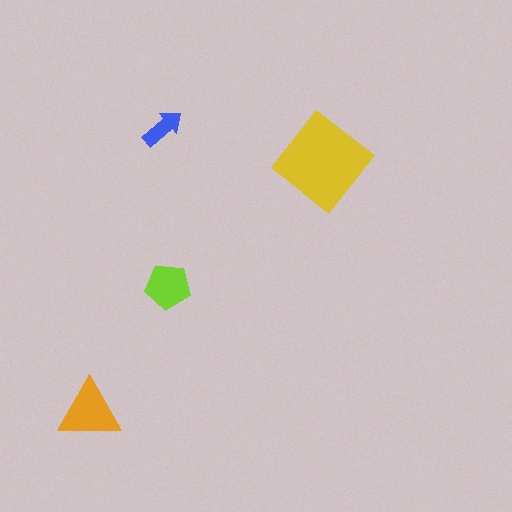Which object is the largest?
The yellow diamond.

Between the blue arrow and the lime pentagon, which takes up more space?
The lime pentagon.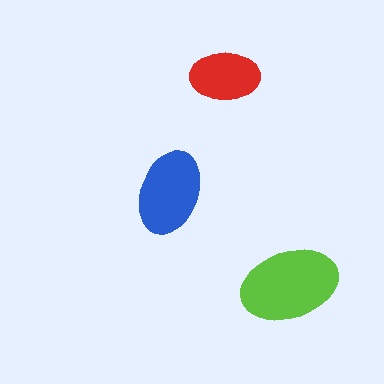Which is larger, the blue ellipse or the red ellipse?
The blue one.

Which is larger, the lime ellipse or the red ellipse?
The lime one.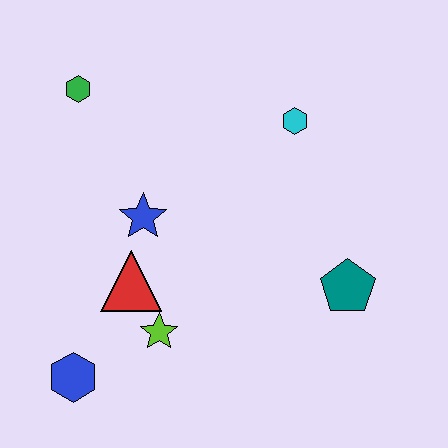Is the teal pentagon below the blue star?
Yes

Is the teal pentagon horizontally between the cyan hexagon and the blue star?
No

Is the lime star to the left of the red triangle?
No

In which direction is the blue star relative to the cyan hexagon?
The blue star is to the left of the cyan hexagon.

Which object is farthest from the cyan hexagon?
The blue hexagon is farthest from the cyan hexagon.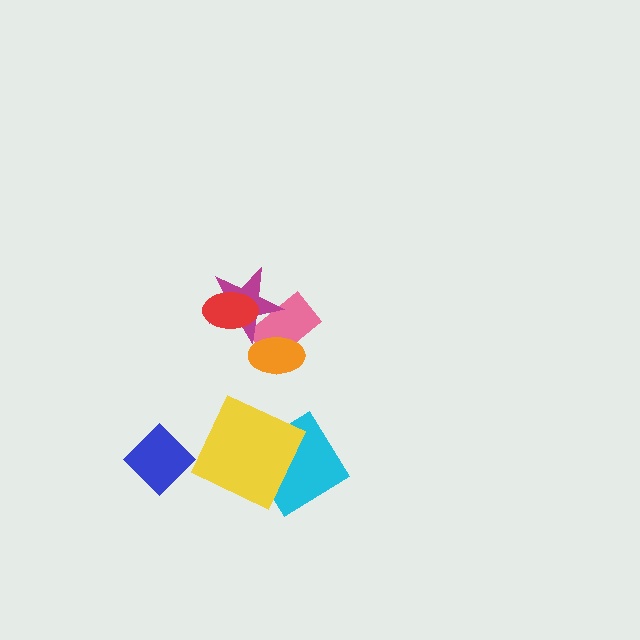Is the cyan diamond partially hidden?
Yes, it is partially covered by another shape.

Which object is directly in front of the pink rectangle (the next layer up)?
The magenta star is directly in front of the pink rectangle.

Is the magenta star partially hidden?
Yes, it is partially covered by another shape.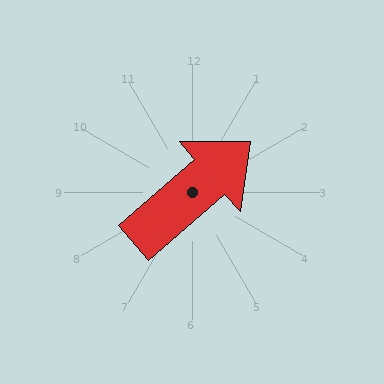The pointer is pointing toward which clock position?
Roughly 2 o'clock.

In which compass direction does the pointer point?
Northeast.